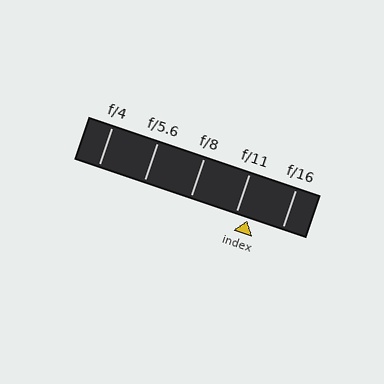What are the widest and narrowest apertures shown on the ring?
The widest aperture shown is f/4 and the narrowest is f/16.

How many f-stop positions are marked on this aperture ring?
There are 5 f-stop positions marked.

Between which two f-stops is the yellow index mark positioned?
The index mark is between f/11 and f/16.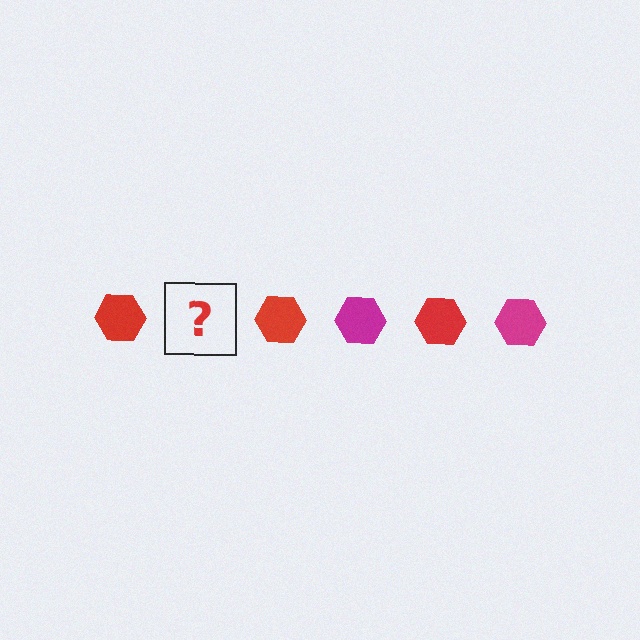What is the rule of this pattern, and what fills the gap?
The rule is that the pattern cycles through red, magenta hexagons. The gap should be filled with a magenta hexagon.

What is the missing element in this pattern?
The missing element is a magenta hexagon.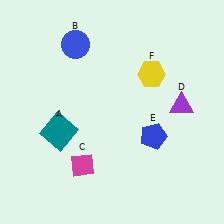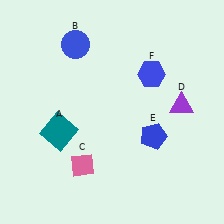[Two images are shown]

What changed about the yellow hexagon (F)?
In Image 1, F is yellow. In Image 2, it changed to blue.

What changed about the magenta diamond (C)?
In Image 1, C is magenta. In Image 2, it changed to pink.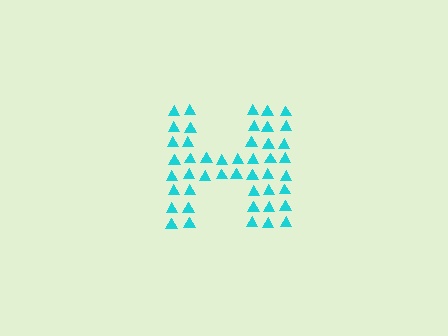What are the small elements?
The small elements are triangles.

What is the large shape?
The large shape is the letter H.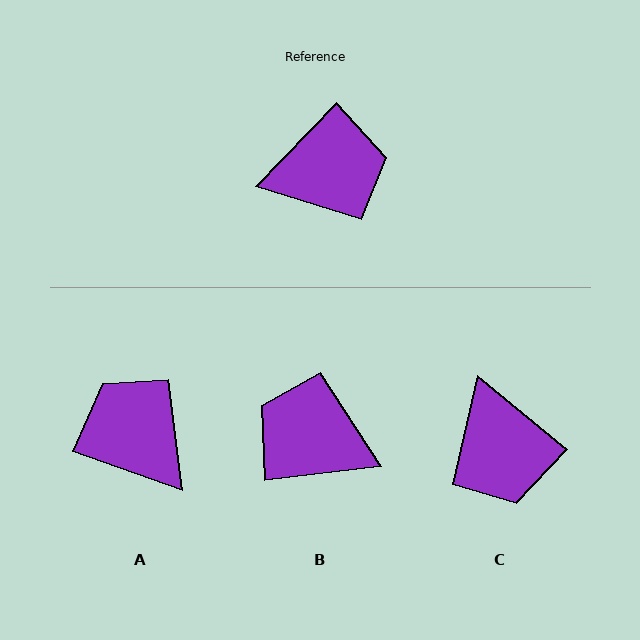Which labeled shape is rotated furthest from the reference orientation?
B, about 141 degrees away.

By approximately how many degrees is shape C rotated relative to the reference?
Approximately 85 degrees clockwise.